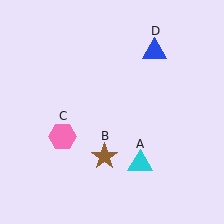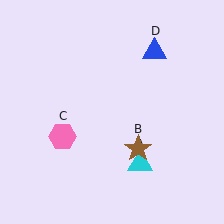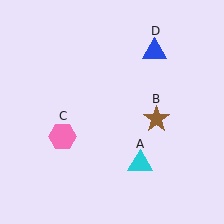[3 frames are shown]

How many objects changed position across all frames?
1 object changed position: brown star (object B).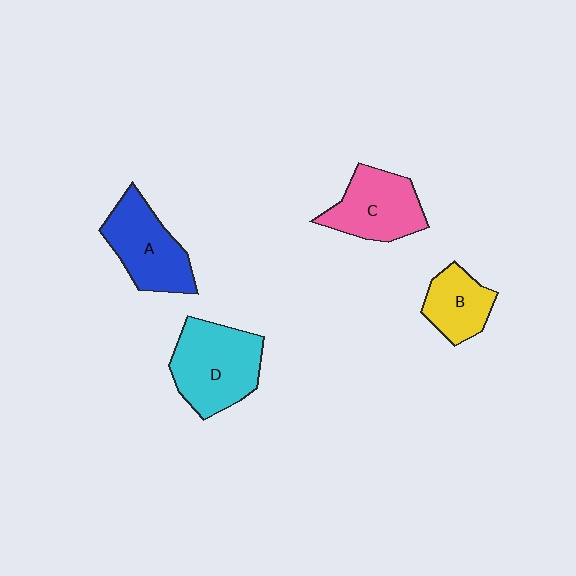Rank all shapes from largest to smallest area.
From largest to smallest: D (cyan), A (blue), C (pink), B (yellow).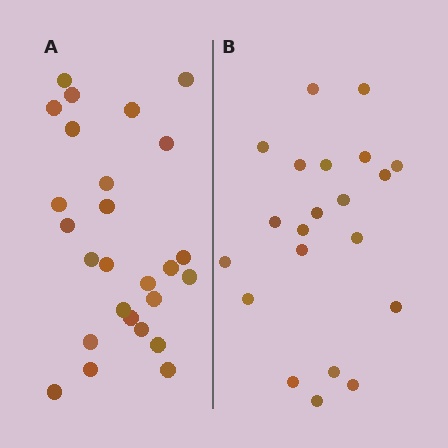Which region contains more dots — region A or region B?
Region A (the left region) has more dots.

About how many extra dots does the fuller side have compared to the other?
Region A has about 5 more dots than region B.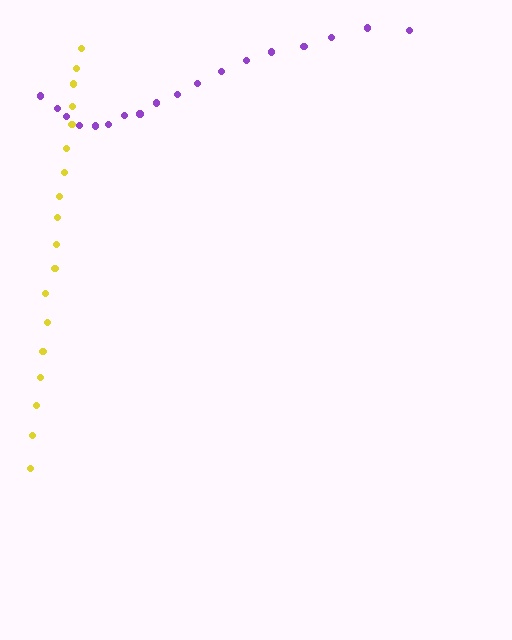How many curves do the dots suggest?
There are 2 distinct paths.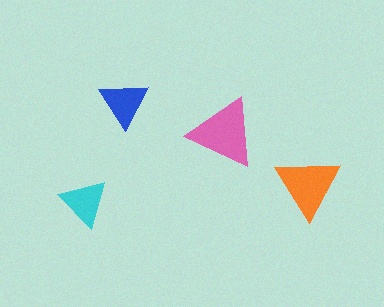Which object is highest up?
The blue triangle is topmost.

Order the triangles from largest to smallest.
the pink one, the orange one, the blue one, the cyan one.